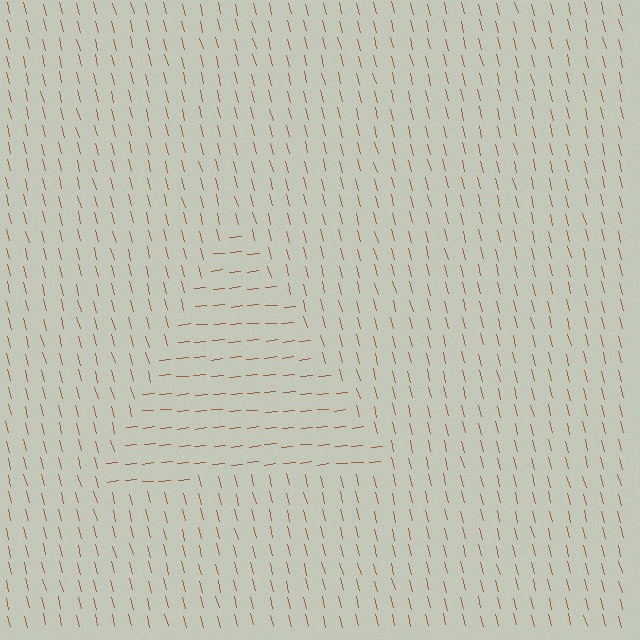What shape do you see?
I see a triangle.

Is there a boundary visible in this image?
Yes, there is a texture boundary formed by a change in line orientation.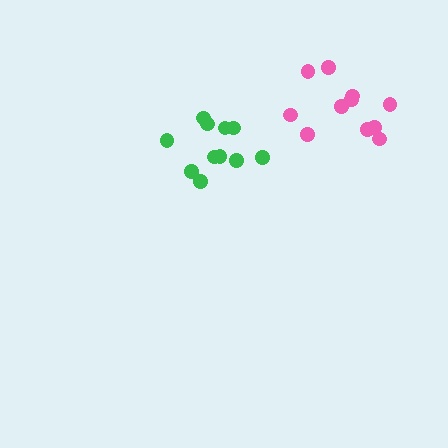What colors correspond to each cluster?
The clusters are colored: pink, green.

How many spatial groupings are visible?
There are 2 spatial groupings.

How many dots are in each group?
Group 1: 11 dots, Group 2: 11 dots (22 total).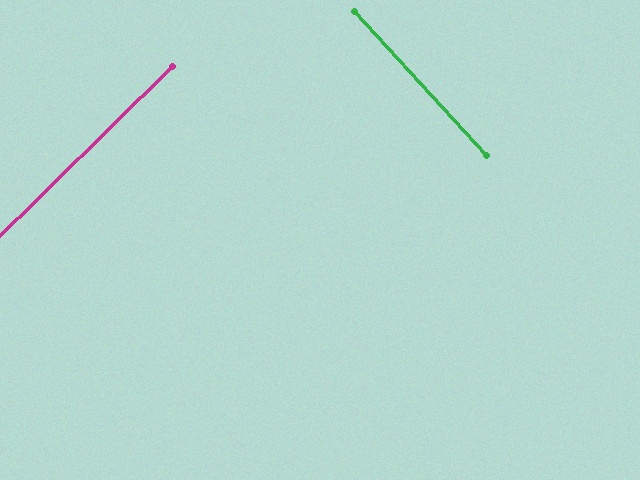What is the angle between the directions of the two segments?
Approximately 88 degrees.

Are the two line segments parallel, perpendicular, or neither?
Perpendicular — they meet at approximately 88°.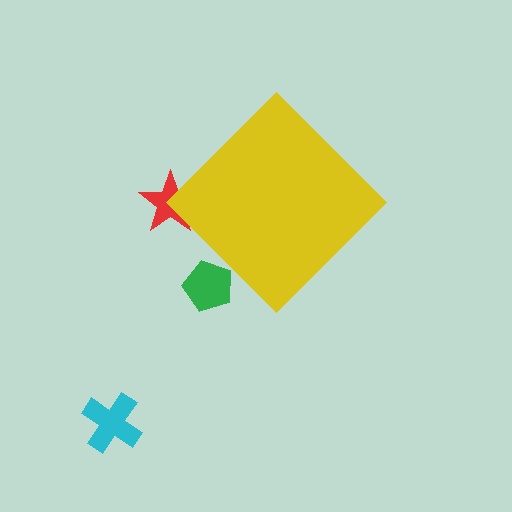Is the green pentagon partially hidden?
Yes, the green pentagon is partially hidden behind the yellow diamond.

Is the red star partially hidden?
Yes, the red star is partially hidden behind the yellow diamond.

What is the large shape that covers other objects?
A yellow diamond.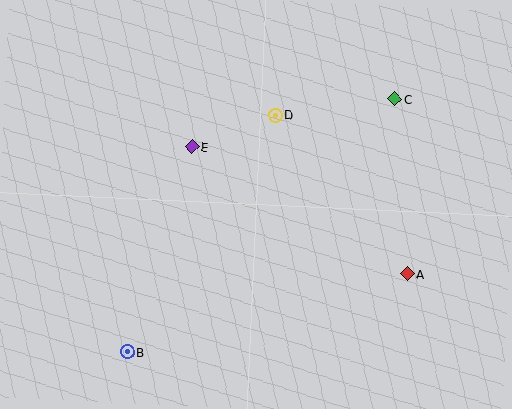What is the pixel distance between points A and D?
The distance between A and D is 207 pixels.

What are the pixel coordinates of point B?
Point B is at (127, 352).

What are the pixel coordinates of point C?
Point C is at (395, 99).